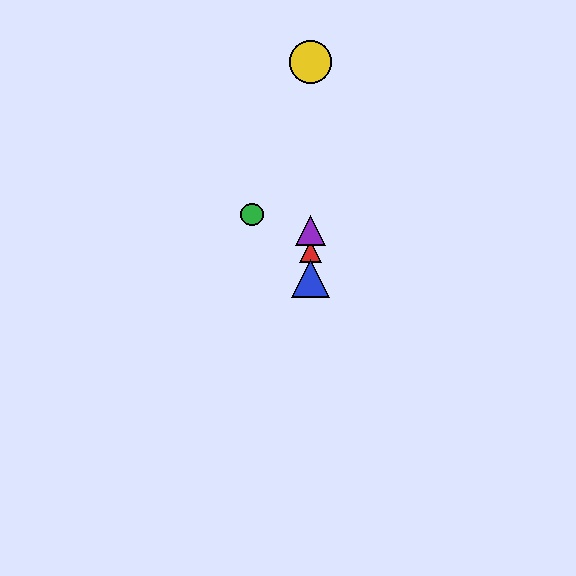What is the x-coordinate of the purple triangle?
The purple triangle is at x≈310.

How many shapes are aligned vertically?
4 shapes (the red triangle, the blue triangle, the yellow circle, the purple triangle) are aligned vertically.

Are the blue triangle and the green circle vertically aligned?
No, the blue triangle is at x≈310 and the green circle is at x≈252.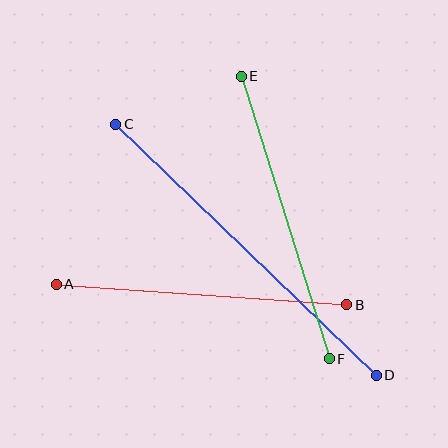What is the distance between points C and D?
The distance is approximately 362 pixels.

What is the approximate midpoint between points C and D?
The midpoint is at approximately (246, 250) pixels.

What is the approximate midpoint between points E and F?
The midpoint is at approximately (285, 217) pixels.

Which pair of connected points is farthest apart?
Points C and D are farthest apart.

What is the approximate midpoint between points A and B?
The midpoint is at approximately (201, 294) pixels.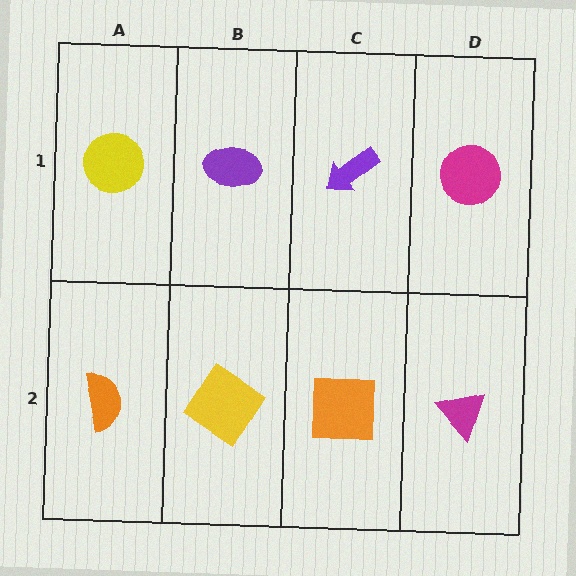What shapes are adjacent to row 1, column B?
A yellow diamond (row 2, column B), a yellow circle (row 1, column A), a purple arrow (row 1, column C).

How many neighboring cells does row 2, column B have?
3.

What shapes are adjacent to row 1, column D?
A magenta triangle (row 2, column D), a purple arrow (row 1, column C).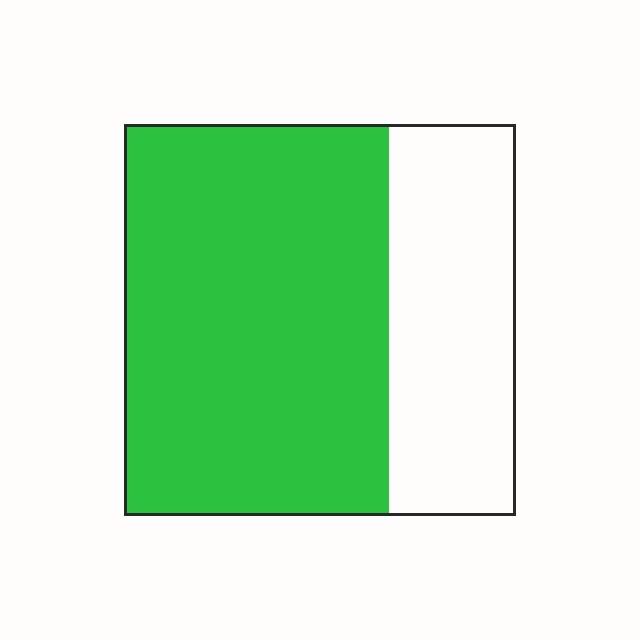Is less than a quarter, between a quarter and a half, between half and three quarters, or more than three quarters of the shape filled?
Between half and three quarters.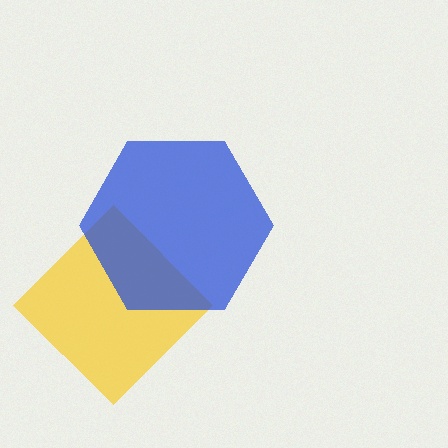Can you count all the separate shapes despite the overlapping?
Yes, there are 2 separate shapes.